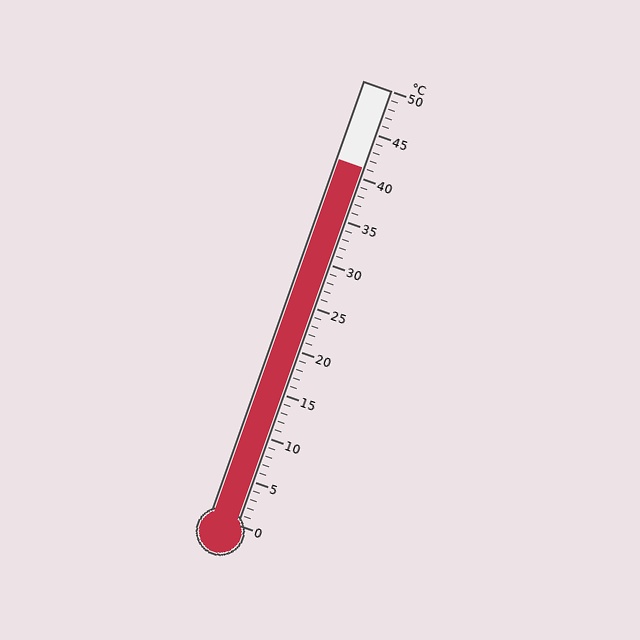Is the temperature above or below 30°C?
The temperature is above 30°C.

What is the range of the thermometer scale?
The thermometer scale ranges from 0°C to 50°C.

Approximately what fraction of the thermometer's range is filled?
The thermometer is filled to approximately 80% of its range.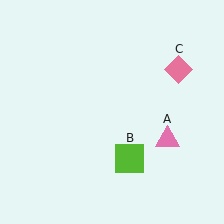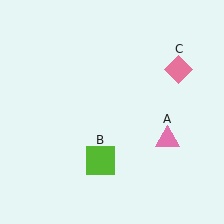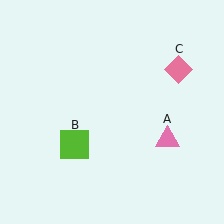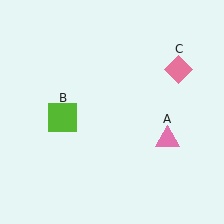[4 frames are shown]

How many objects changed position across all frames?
1 object changed position: lime square (object B).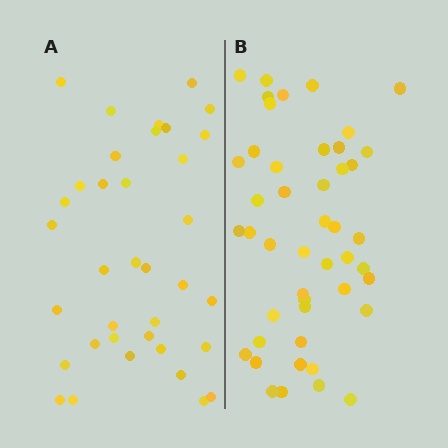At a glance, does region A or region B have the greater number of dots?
Region B (the right region) has more dots.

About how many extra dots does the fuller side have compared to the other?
Region B has roughly 10 or so more dots than region A.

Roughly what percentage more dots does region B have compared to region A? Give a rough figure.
About 30% more.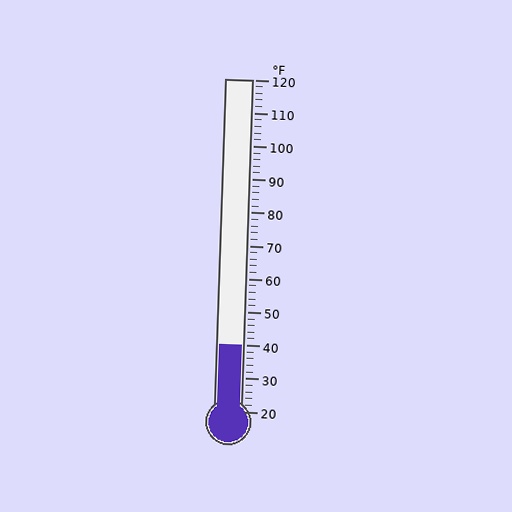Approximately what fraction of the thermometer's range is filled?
The thermometer is filled to approximately 20% of its range.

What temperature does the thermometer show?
The thermometer shows approximately 40°F.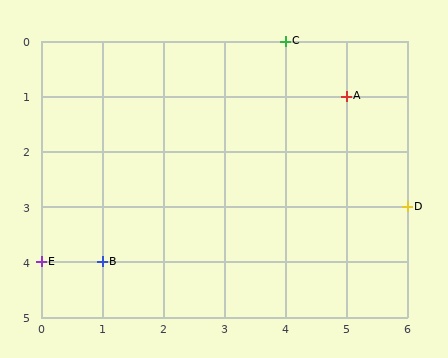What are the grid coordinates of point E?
Point E is at grid coordinates (0, 4).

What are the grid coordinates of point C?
Point C is at grid coordinates (4, 0).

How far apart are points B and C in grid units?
Points B and C are 3 columns and 4 rows apart (about 5.0 grid units diagonally).